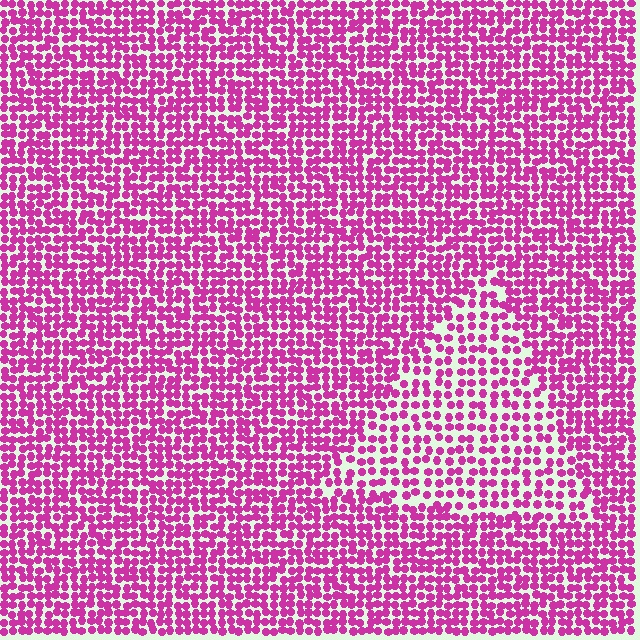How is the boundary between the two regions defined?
The boundary is defined by a change in element density (approximately 1.6x ratio). All elements are the same color, size, and shape.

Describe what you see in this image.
The image contains small magenta elements arranged at two different densities. A triangle-shaped region is visible where the elements are less densely packed than the surrounding area.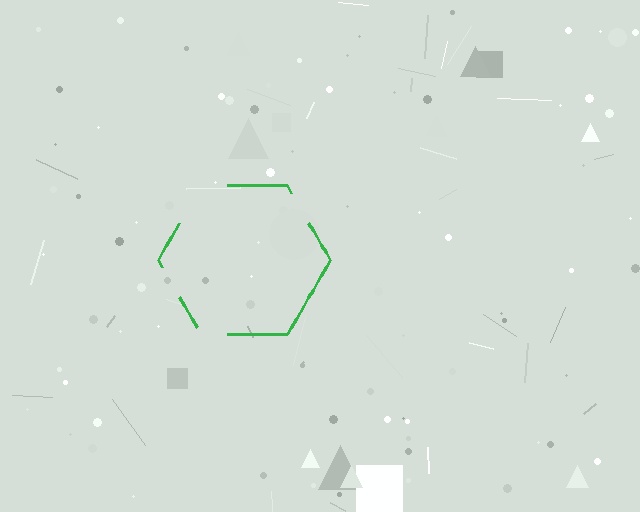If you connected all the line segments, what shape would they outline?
They would outline a hexagon.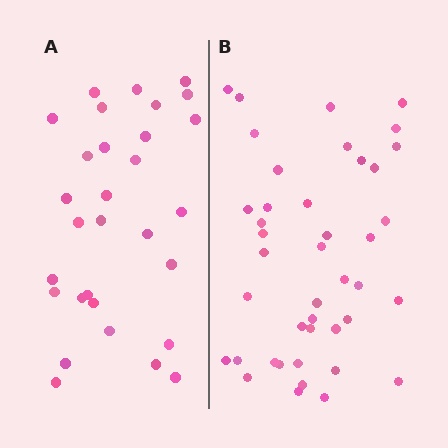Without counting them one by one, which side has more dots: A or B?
Region B (the right region) has more dots.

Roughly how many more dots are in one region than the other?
Region B has roughly 12 or so more dots than region A.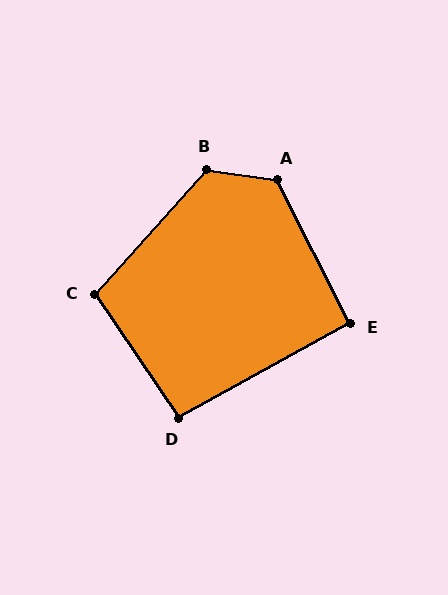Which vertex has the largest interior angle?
A, at approximately 125 degrees.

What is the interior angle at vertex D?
Approximately 95 degrees (obtuse).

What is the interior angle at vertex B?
Approximately 124 degrees (obtuse).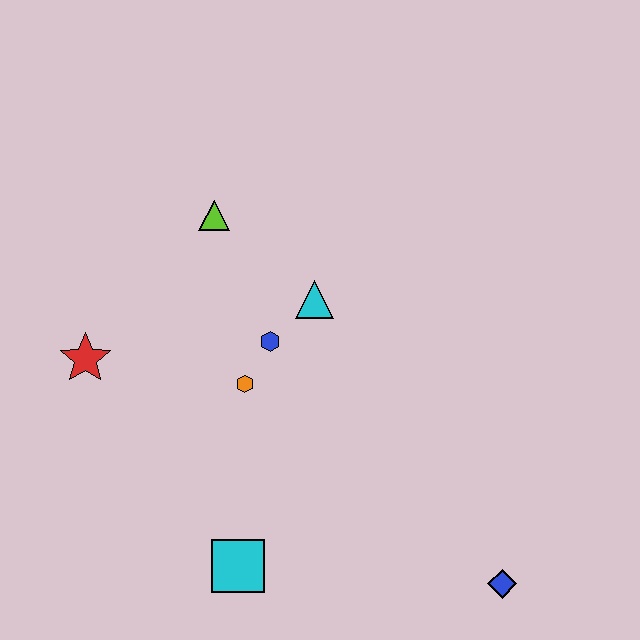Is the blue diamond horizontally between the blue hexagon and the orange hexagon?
No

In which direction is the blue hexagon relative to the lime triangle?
The blue hexagon is below the lime triangle.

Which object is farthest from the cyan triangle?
The blue diamond is farthest from the cyan triangle.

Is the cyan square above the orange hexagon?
No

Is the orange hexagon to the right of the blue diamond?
No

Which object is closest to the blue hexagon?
The orange hexagon is closest to the blue hexagon.